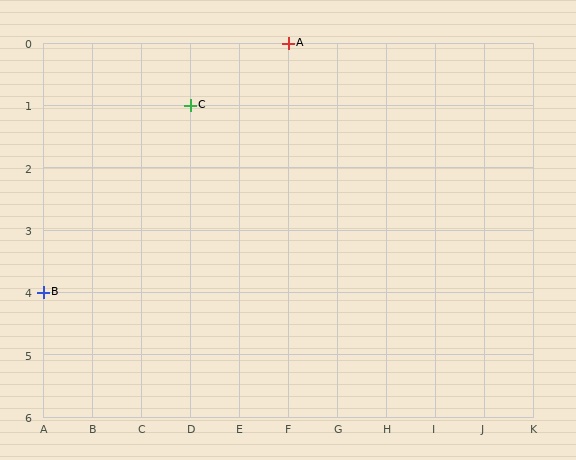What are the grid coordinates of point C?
Point C is at grid coordinates (D, 1).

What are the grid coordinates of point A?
Point A is at grid coordinates (F, 0).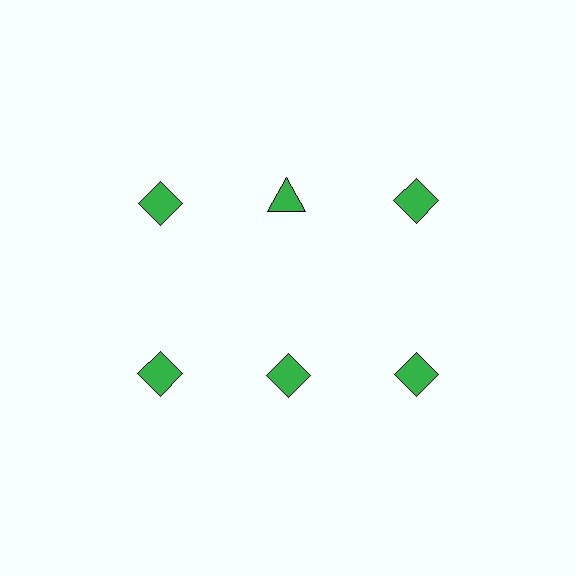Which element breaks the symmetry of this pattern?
The green triangle in the top row, second from left column breaks the symmetry. All other shapes are green diamonds.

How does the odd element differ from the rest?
It has a different shape: triangle instead of diamond.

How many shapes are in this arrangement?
There are 6 shapes arranged in a grid pattern.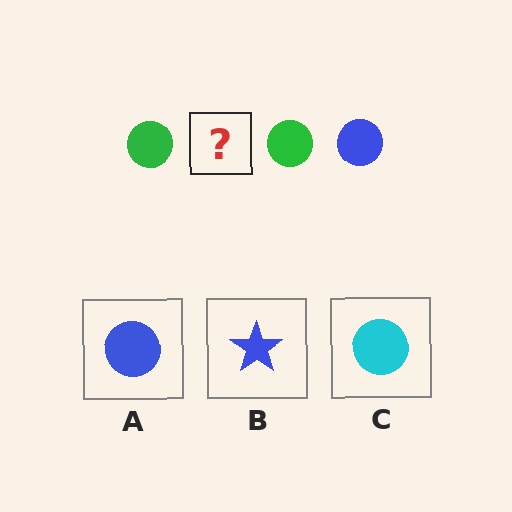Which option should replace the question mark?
Option A.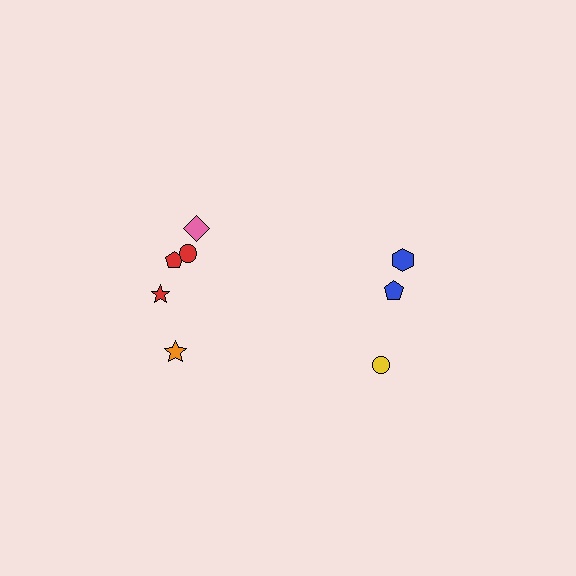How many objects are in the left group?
There are 5 objects.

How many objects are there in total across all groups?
There are 8 objects.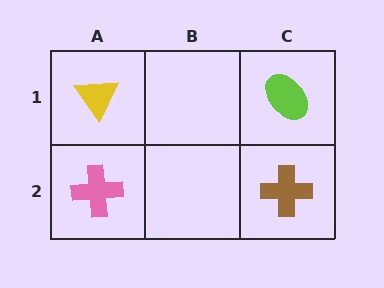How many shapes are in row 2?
2 shapes.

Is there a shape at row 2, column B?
No, that cell is empty.